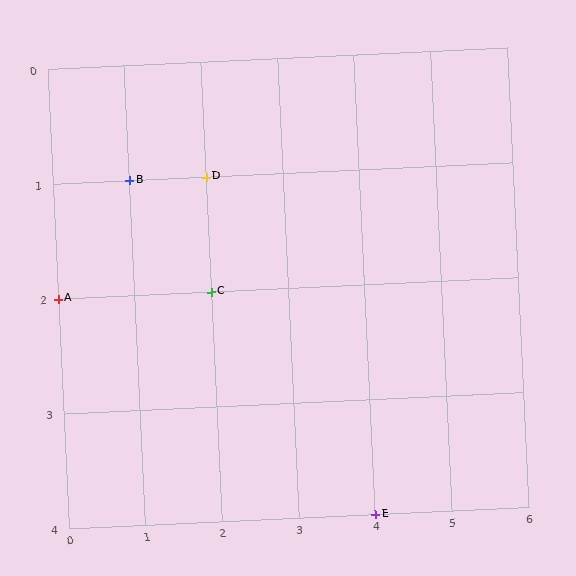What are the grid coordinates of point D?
Point D is at grid coordinates (2, 1).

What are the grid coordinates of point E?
Point E is at grid coordinates (4, 4).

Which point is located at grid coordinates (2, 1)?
Point D is at (2, 1).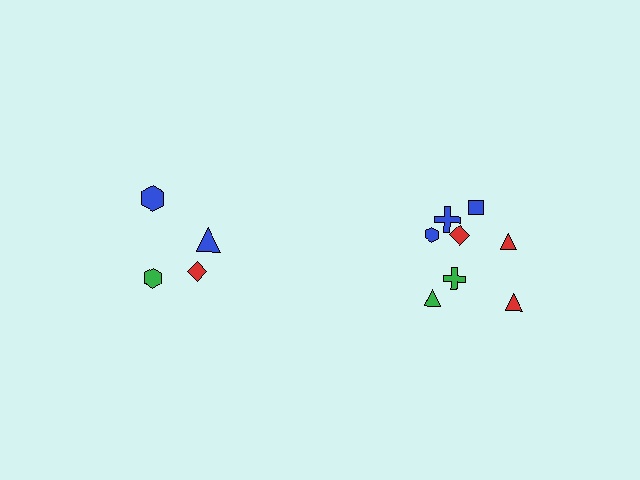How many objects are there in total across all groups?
There are 12 objects.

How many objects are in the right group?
There are 8 objects.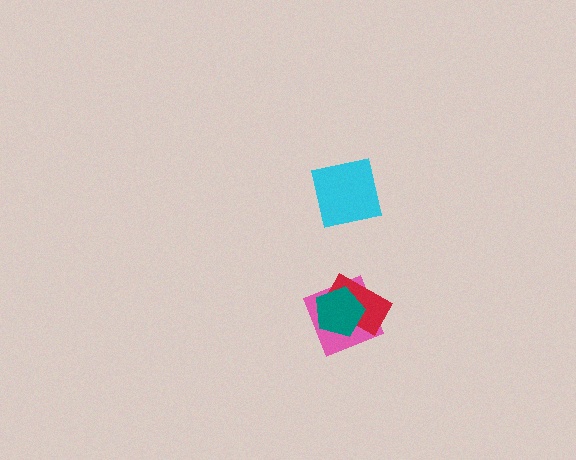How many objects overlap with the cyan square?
0 objects overlap with the cyan square.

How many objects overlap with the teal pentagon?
2 objects overlap with the teal pentagon.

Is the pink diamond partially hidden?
Yes, it is partially covered by another shape.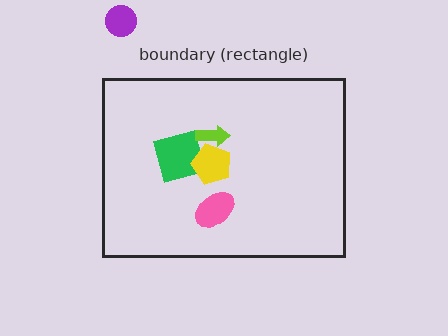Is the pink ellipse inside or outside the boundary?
Inside.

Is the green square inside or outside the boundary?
Inside.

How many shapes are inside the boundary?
4 inside, 1 outside.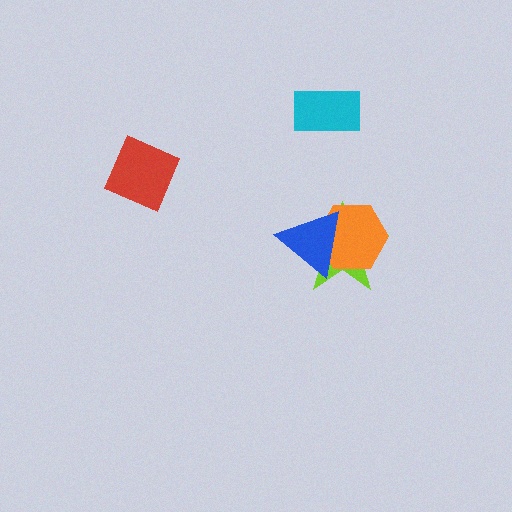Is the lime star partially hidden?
Yes, it is partially covered by another shape.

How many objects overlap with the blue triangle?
2 objects overlap with the blue triangle.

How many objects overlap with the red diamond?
0 objects overlap with the red diamond.